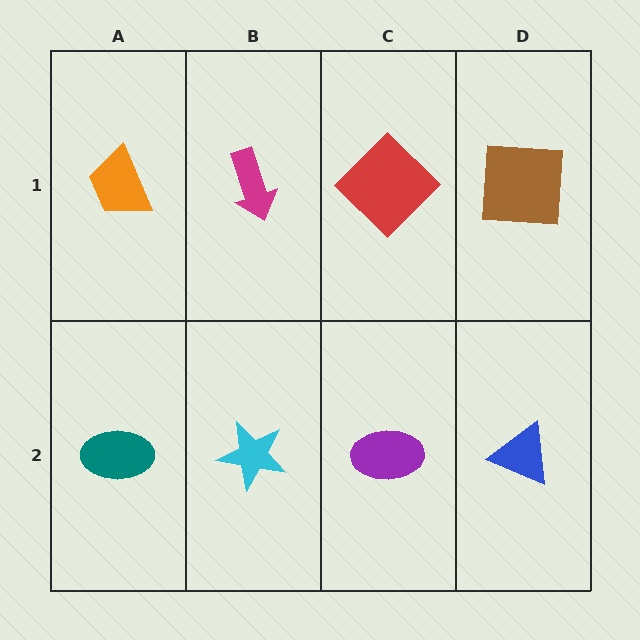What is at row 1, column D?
A brown square.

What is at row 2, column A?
A teal ellipse.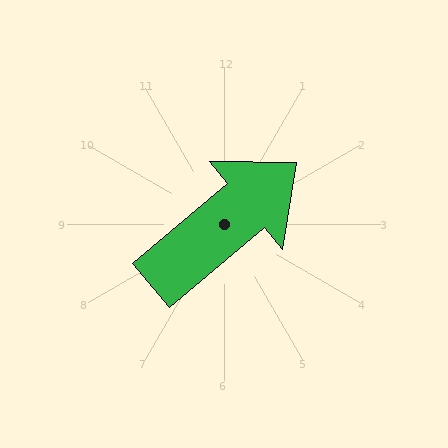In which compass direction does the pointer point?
Northeast.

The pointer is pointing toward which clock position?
Roughly 2 o'clock.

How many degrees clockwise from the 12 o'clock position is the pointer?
Approximately 50 degrees.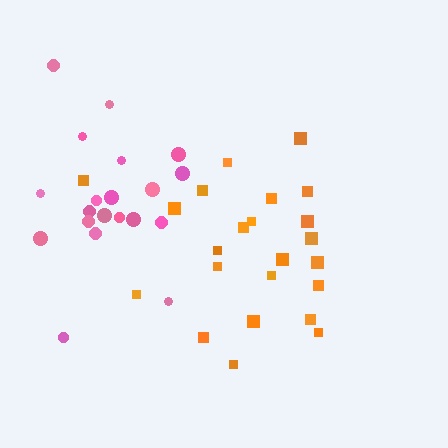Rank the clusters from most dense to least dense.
orange, pink.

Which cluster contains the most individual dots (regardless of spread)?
Orange (23).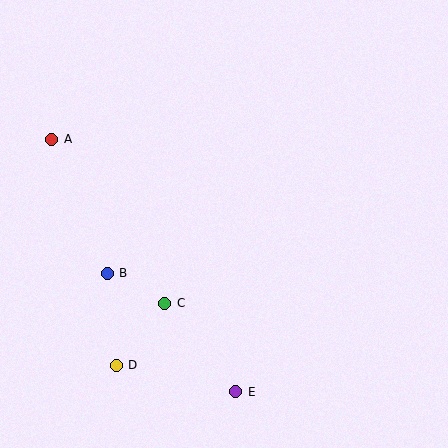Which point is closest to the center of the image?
Point C at (165, 303) is closest to the center.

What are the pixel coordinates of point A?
Point A is at (52, 139).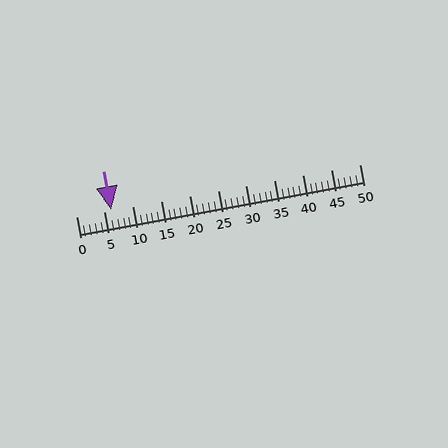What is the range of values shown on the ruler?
The ruler shows values from 0 to 50.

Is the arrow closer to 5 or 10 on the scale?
The arrow is closer to 5.